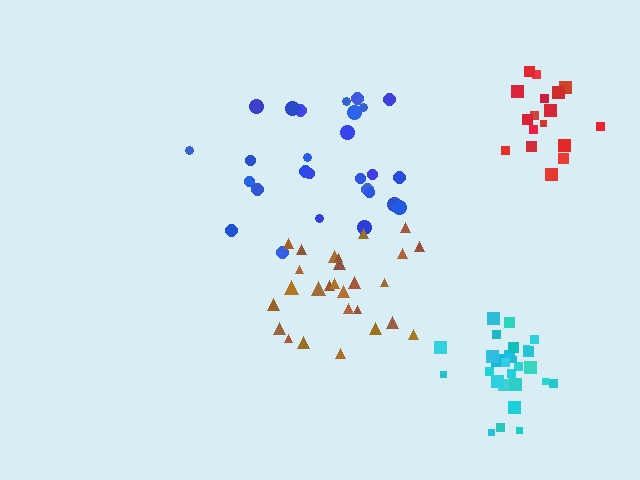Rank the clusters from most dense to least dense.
cyan, red, brown, blue.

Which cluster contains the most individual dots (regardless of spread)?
Cyan (28).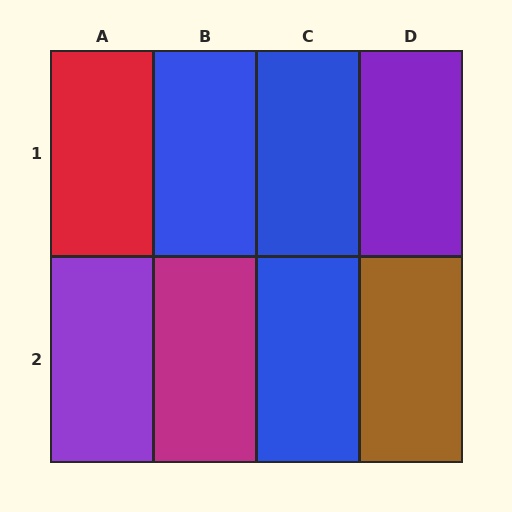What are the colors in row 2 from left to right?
Purple, magenta, blue, brown.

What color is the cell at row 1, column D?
Purple.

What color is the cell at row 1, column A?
Red.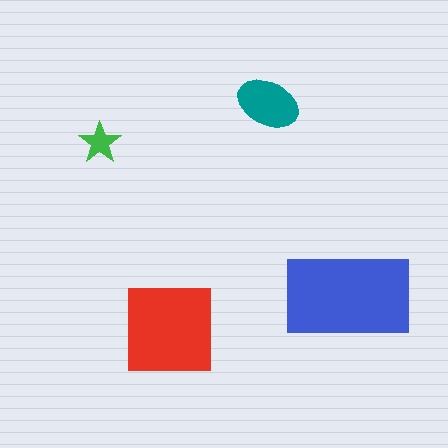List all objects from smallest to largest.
The green star, the teal ellipse, the red square, the blue rectangle.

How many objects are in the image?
There are 4 objects in the image.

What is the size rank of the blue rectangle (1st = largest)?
1st.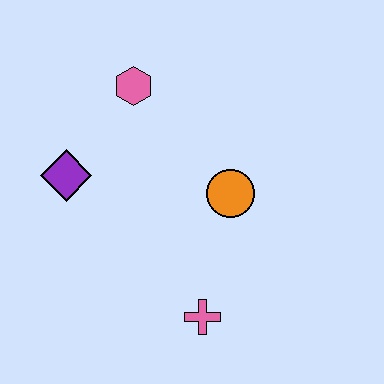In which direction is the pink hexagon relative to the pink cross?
The pink hexagon is above the pink cross.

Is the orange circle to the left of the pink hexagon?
No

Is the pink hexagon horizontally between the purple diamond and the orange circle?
Yes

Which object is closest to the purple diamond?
The pink hexagon is closest to the purple diamond.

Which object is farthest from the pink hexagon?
The pink cross is farthest from the pink hexagon.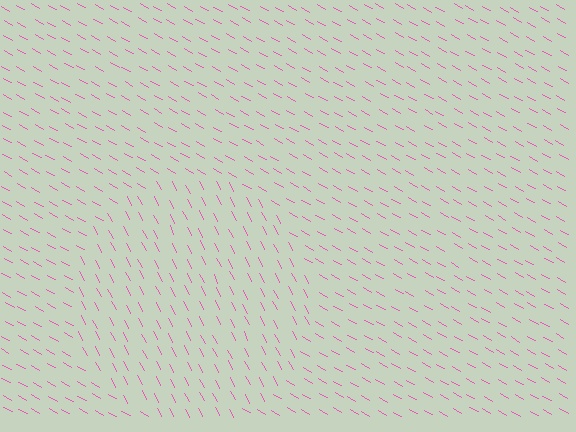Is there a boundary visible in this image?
Yes, there is a texture boundary formed by a change in line orientation.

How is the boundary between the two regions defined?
The boundary is defined purely by a change in line orientation (approximately 33 degrees difference). All lines are the same color and thickness.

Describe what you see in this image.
The image is filled with small pink line segments. A circle region in the image has lines oriented differently from the surrounding lines, creating a visible texture boundary.